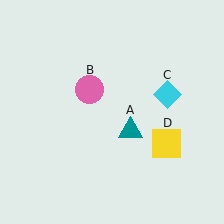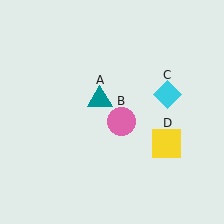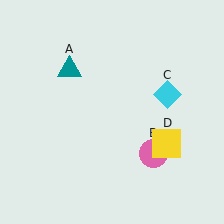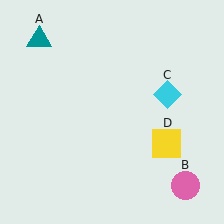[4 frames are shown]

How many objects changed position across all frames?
2 objects changed position: teal triangle (object A), pink circle (object B).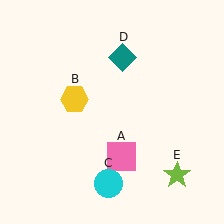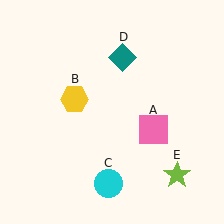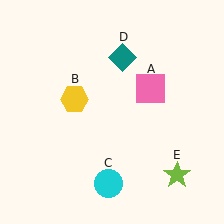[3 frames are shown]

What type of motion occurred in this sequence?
The pink square (object A) rotated counterclockwise around the center of the scene.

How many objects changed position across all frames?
1 object changed position: pink square (object A).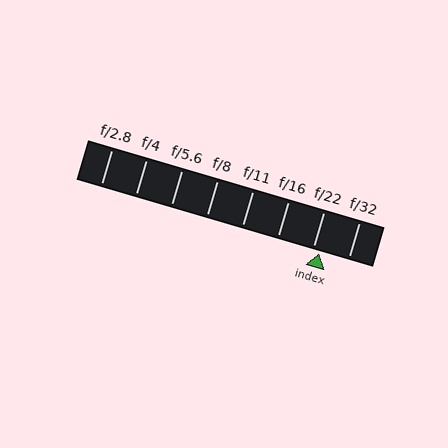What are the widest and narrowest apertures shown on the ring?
The widest aperture shown is f/2.8 and the narrowest is f/32.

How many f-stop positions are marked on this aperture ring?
There are 8 f-stop positions marked.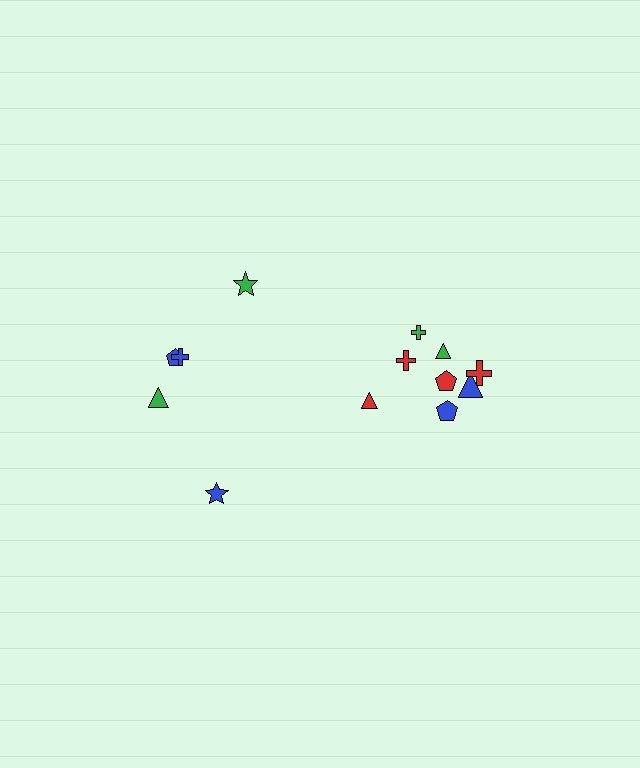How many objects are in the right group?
There are 8 objects.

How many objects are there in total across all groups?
There are 13 objects.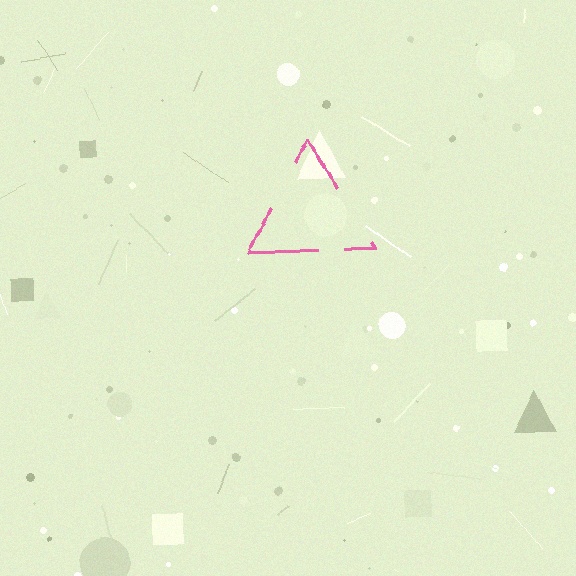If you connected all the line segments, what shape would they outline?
They would outline a triangle.